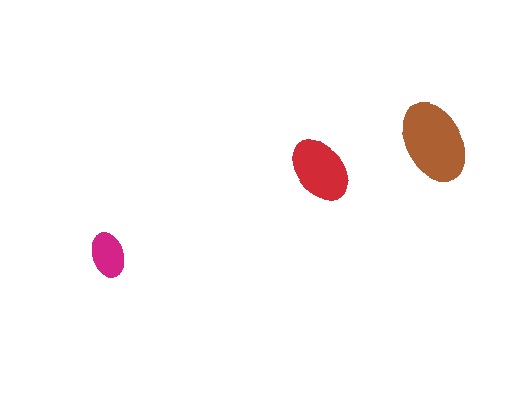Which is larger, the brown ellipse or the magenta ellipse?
The brown one.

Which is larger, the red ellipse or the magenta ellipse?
The red one.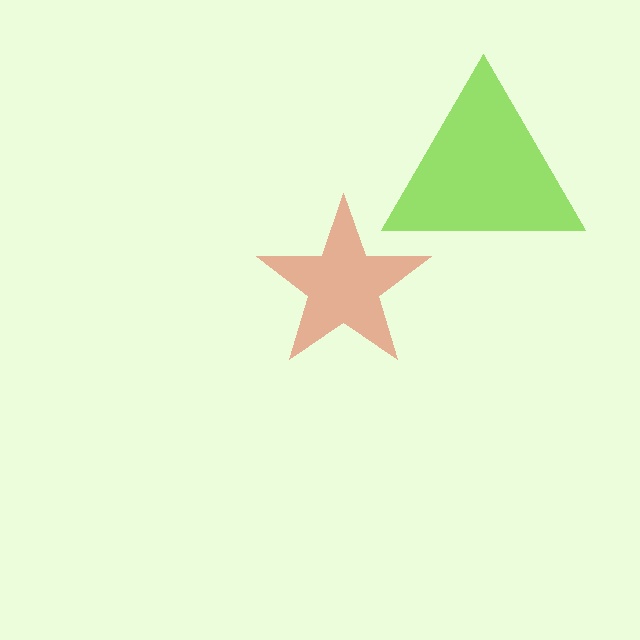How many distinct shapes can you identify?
There are 2 distinct shapes: a red star, a lime triangle.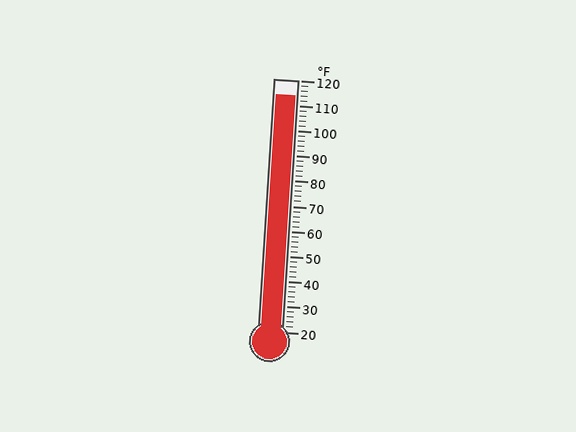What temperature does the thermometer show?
The thermometer shows approximately 114°F.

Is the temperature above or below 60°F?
The temperature is above 60°F.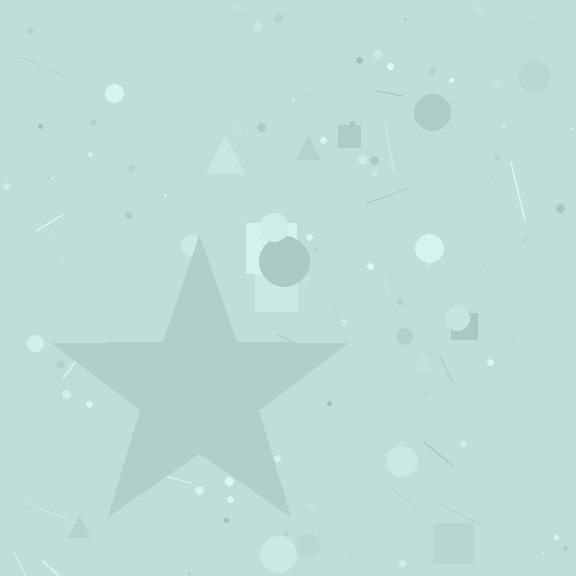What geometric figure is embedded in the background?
A star is embedded in the background.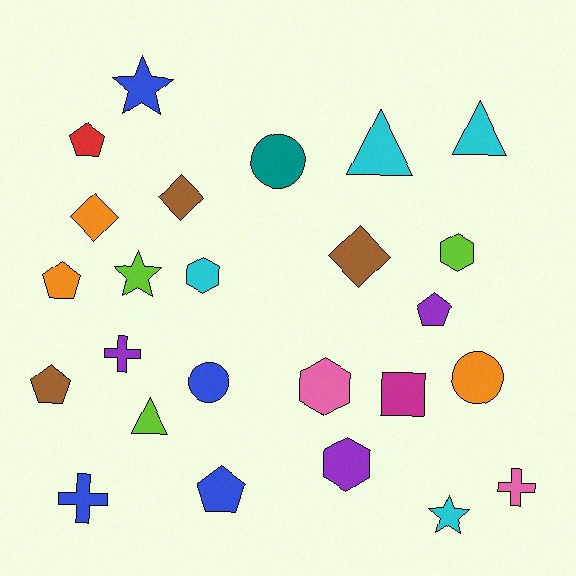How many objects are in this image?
There are 25 objects.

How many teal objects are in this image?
There is 1 teal object.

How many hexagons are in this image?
There are 4 hexagons.